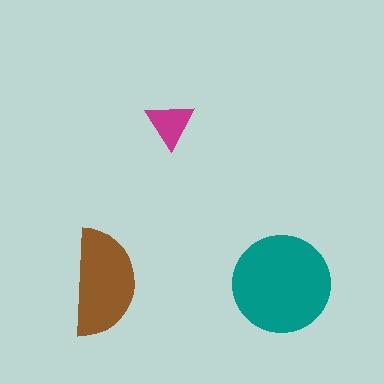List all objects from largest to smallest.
The teal circle, the brown semicircle, the magenta triangle.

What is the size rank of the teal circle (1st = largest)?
1st.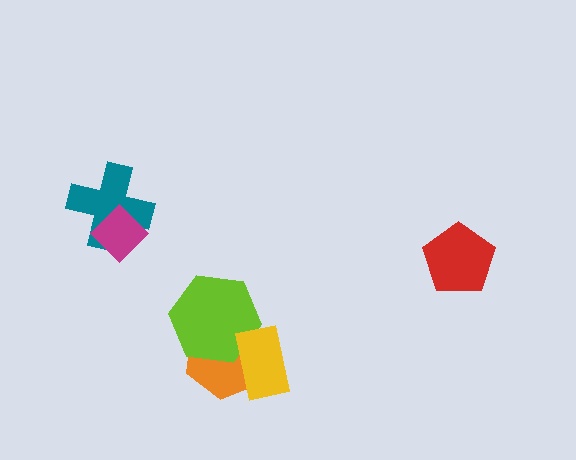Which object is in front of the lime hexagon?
The yellow rectangle is in front of the lime hexagon.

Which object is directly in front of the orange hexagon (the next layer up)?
The lime hexagon is directly in front of the orange hexagon.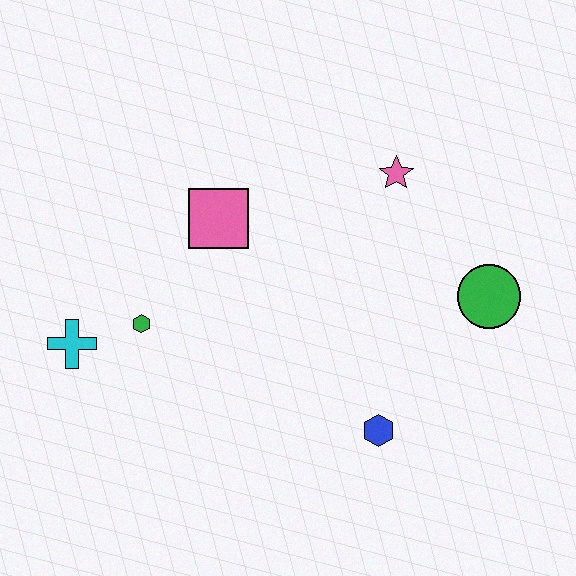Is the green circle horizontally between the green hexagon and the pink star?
No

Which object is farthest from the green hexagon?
The green circle is farthest from the green hexagon.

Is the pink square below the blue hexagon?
No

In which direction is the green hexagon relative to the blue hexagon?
The green hexagon is to the left of the blue hexagon.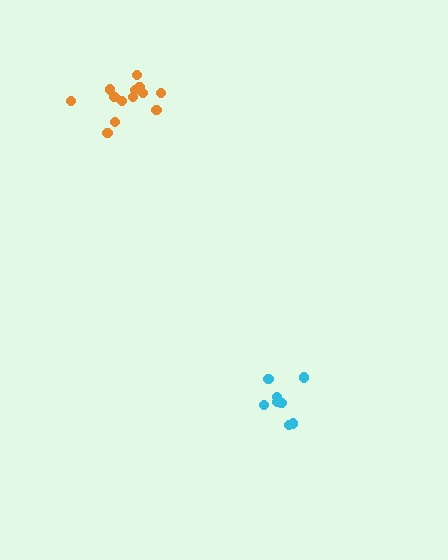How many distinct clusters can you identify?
There are 2 distinct clusters.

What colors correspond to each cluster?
The clusters are colored: cyan, orange.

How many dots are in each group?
Group 1: 8 dots, Group 2: 13 dots (21 total).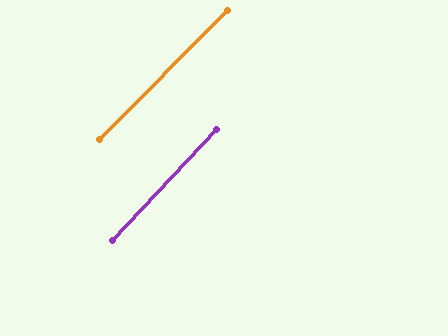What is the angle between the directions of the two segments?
Approximately 2 degrees.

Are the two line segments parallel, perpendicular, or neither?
Parallel — their directions differ by only 2.0°.